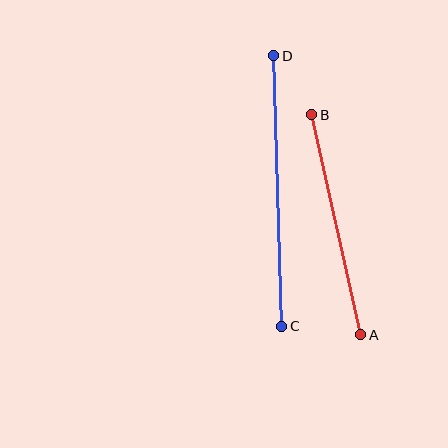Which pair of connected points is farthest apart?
Points C and D are farthest apart.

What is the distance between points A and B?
The distance is approximately 226 pixels.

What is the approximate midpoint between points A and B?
The midpoint is at approximately (336, 225) pixels.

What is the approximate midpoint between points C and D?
The midpoint is at approximately (278, 191) pixels.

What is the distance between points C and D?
The distance is approximately 271 pixels.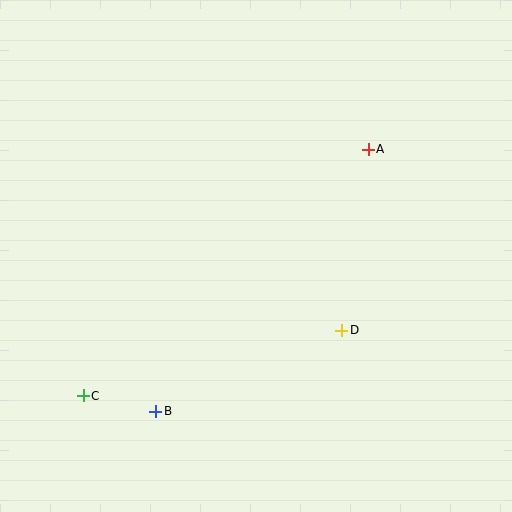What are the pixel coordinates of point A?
Point A is at (368, 149).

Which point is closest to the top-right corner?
Point A is closest to the top-right corner.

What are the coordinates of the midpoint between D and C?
The midpoint between D and C is at (213, 363).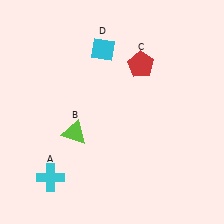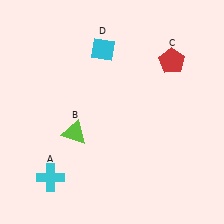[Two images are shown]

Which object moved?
The red pentagon (C) moved right.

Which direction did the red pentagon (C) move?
The red pentagon (C) moved right.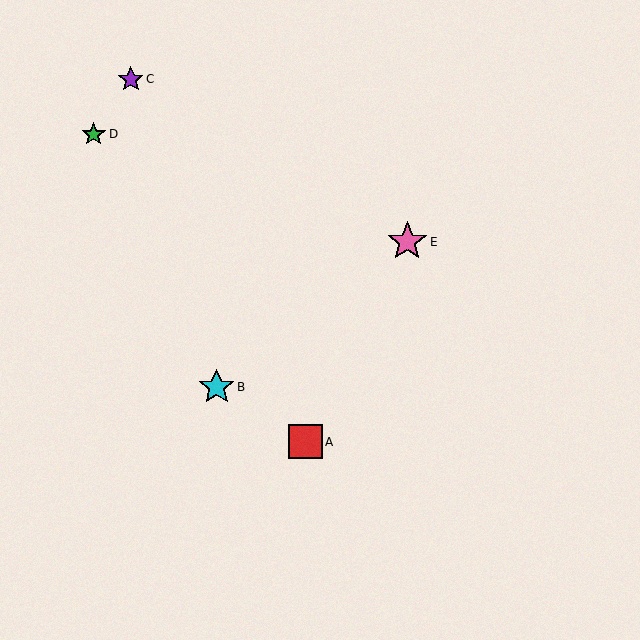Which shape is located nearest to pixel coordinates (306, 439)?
The red square (labeled A) at (305, 442) is nearest to that location.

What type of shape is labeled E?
Shape E is a pink star.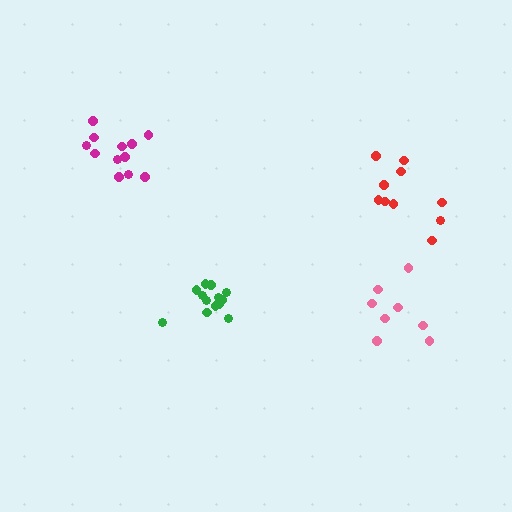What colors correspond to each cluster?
The clusters are colored: red, green, pink, magenta.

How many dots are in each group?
Group 1: 10 dots, Group 2: 13 dots, Group 3: 8 dots, Group 4: 12 dots (43 total).